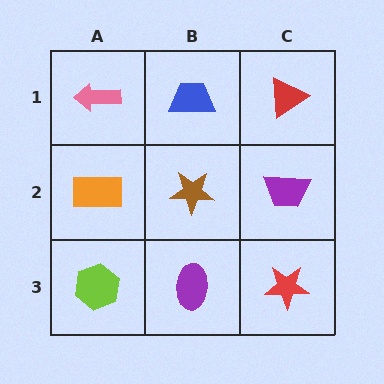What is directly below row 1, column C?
A purple trapezoid.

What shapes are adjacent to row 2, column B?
A blue trapezoid (row 1, column B), a purple ellipse (row 3, column B), an orange rectangle (row 2, column A), a purple trapezoid (row 2, column C).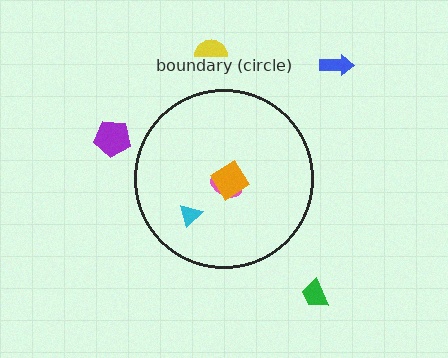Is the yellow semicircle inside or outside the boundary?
Outside.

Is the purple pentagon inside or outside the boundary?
Outside.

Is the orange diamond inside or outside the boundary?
Inside.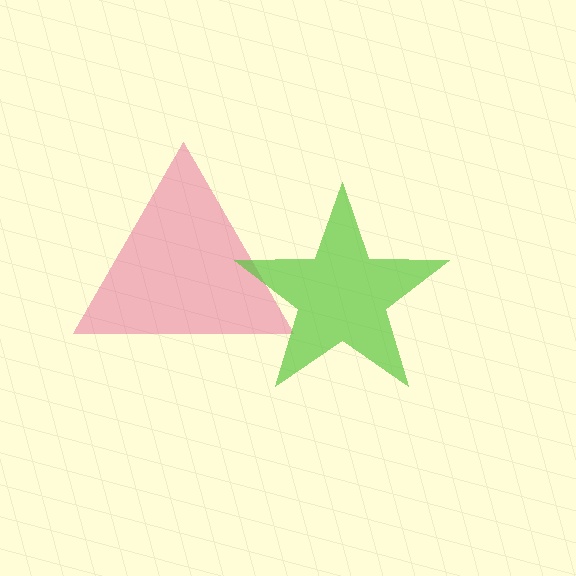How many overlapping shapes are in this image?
There are 2 overlapping shapes in the image.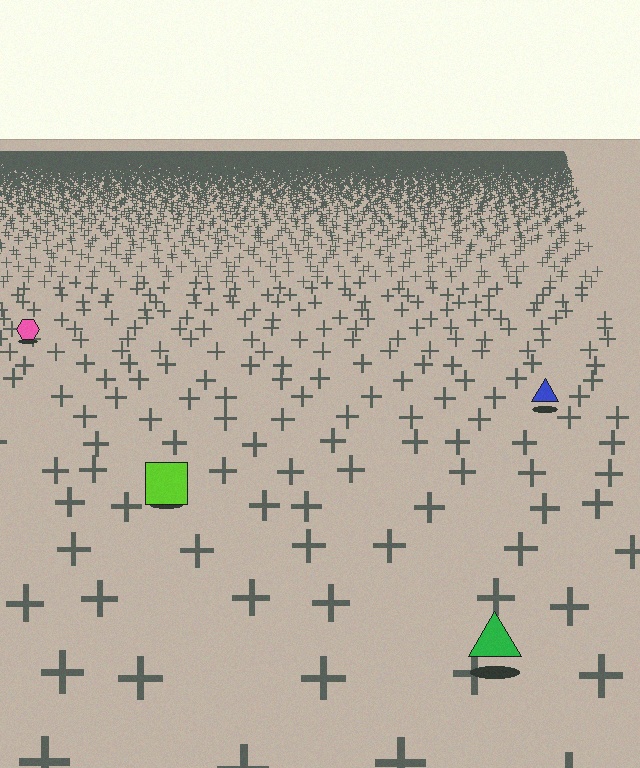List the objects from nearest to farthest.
From nearest to farthest: the green triangle, the lime square, the blue triangle, the pink hexagon.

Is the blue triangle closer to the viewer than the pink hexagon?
Yes. The blue triangle is closer — you can tell from the texture gradient: the ground texture is coarser near it.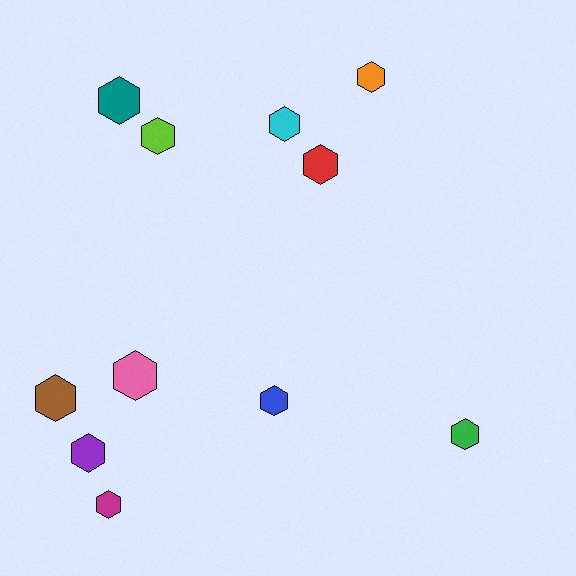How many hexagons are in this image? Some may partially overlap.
There are 11 hexagons.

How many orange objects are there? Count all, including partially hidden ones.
There is 1 orange object.